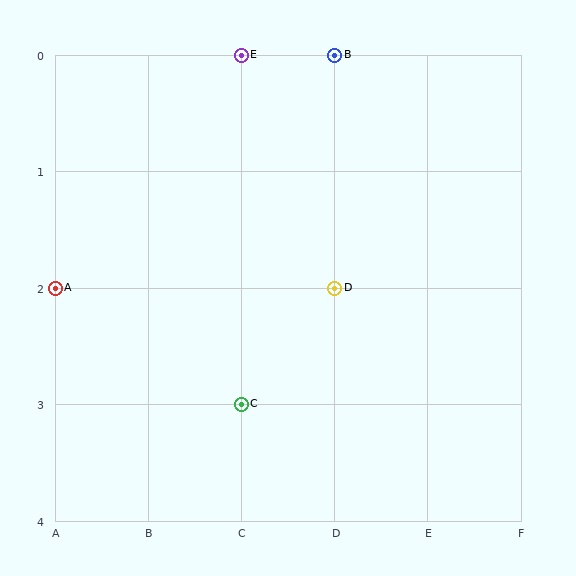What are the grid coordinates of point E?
Point E is at grid coordinates (C, 0).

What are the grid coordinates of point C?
Point C is at grid coordinates (C, 3).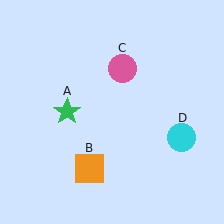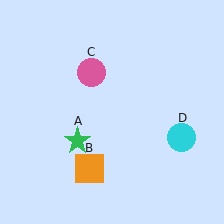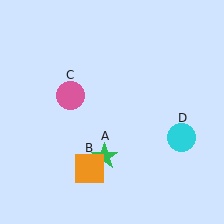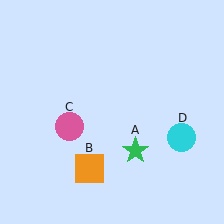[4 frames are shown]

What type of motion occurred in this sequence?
The green star (object A), pink circle (object C) rotated counterclockwise around the center of the scene.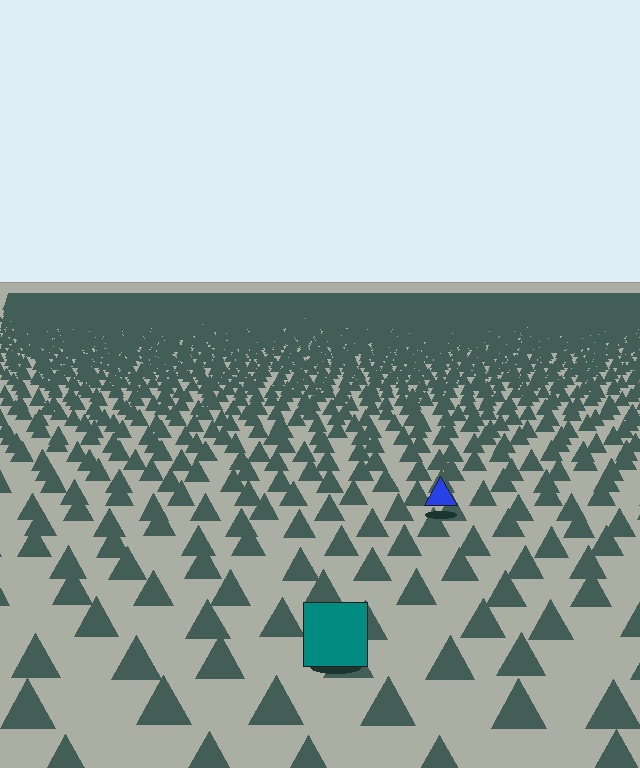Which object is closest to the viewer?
The teal square is closest. The texture marks near it are larger and more spread out.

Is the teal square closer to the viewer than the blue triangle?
Yes. The teal square is closer — you can tell from the texture gradient: the ground texture is coarser near it.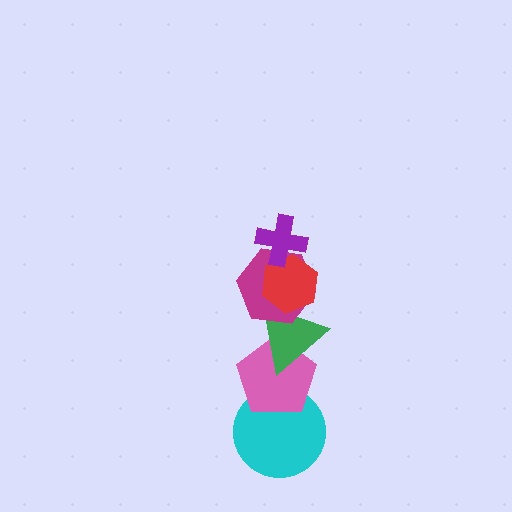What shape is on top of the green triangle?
The magenta hexagon is on top of the green triangle.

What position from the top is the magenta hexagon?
The magenta hexagon is 3rd from the top.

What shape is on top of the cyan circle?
The pink pentagon is on top of the cyan circle.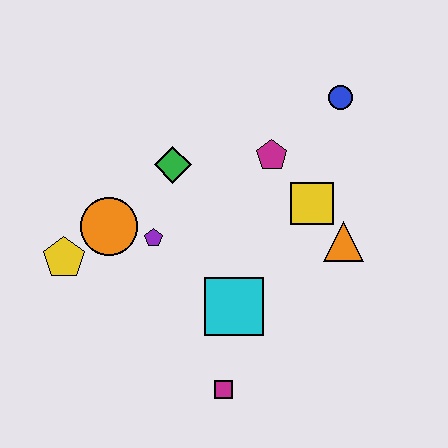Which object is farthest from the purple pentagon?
The blue circle is farthest from the purple pentagon.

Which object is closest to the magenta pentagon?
The yellow square is closest to the magenta pentagon.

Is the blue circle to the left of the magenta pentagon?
No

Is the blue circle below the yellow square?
No